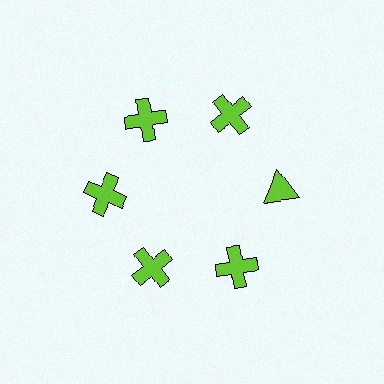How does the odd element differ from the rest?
It has a different shape: triangle instead of cross.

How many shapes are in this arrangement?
There are 6 shapes arranged in a ring pattern.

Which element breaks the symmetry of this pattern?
The lime triangle at roughly the 3 o'clock position breaks the symmetry. All other shapes are lime crosses.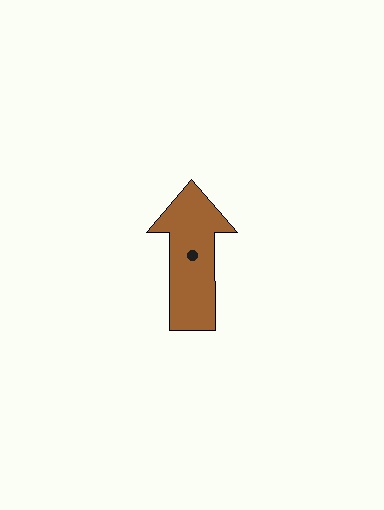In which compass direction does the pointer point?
North.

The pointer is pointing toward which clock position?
Roughly 12 o'clock.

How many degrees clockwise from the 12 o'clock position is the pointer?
Approximately 360 degrees.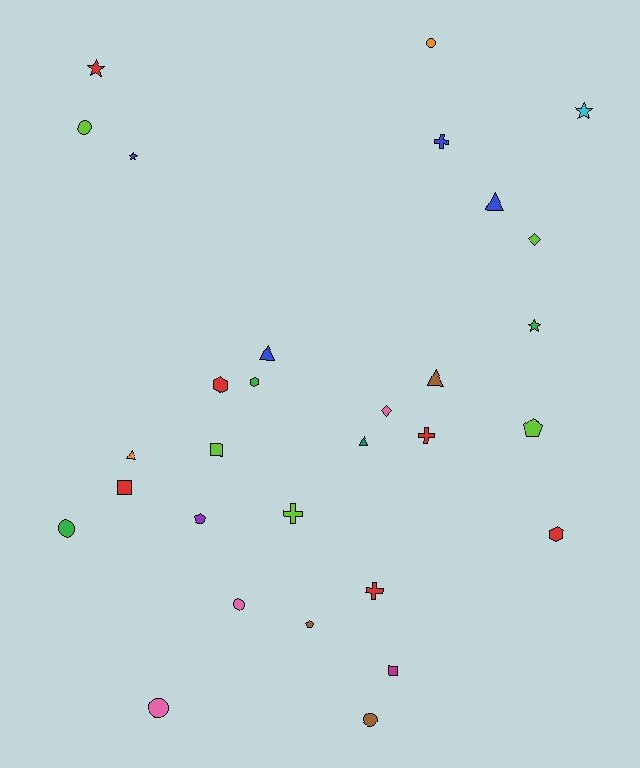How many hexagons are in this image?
There are 3 hexagons.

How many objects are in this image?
There are 30 objects.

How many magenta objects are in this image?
There is 1 magenta object.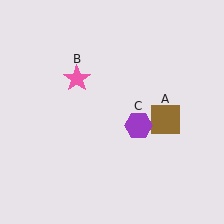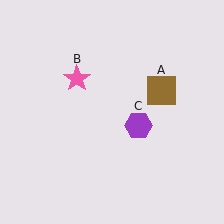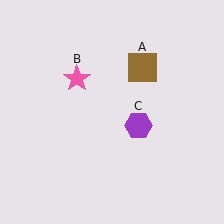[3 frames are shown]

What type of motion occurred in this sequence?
The brown square (object A) rotated counterclockwise around the center of the scene.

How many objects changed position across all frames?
1 object changed position: brown square (object A).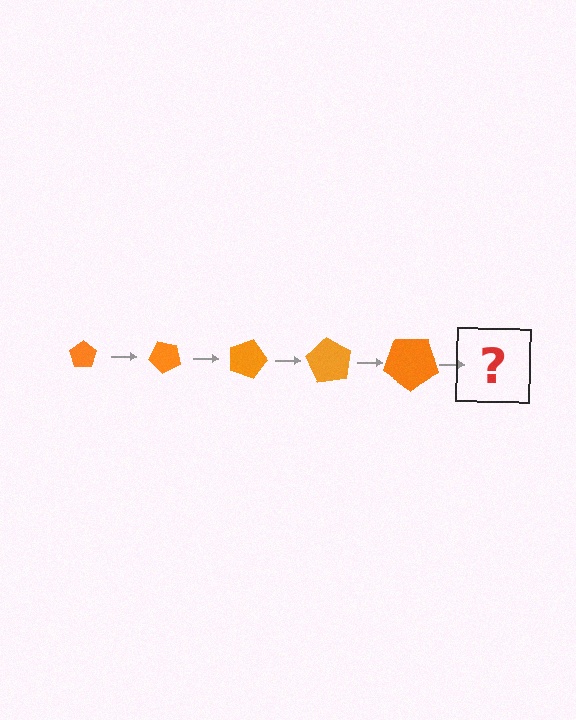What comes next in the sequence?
The next element should be a pentagon, larger than the previous one and rotated 225 degrees from the start.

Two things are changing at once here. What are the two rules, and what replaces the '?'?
The two rules are that the pentagon grows larger each step and it rotates 45 degrees each step. The '?' should be a pentagon, larger than the previous one and rotated 225 degrees from the start.